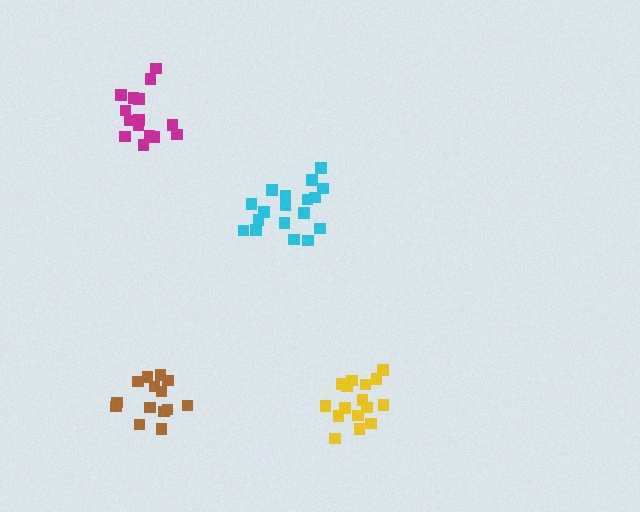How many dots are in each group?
Group 1: 16 dots, Group 2: 14 dots, Group 3: 18 dots, Group 4: 15 dots (63 total).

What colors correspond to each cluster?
The clusters are colored: yellow, brown, cyan, magenta.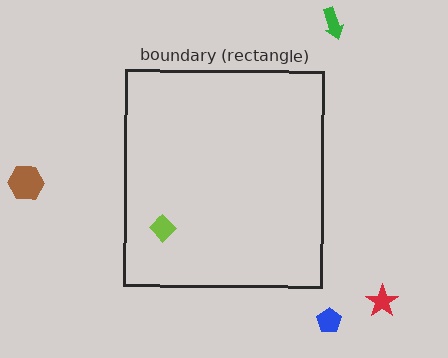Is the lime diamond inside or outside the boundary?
Inside.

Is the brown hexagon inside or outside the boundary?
Outside.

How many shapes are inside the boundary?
1 inside, 4 outside.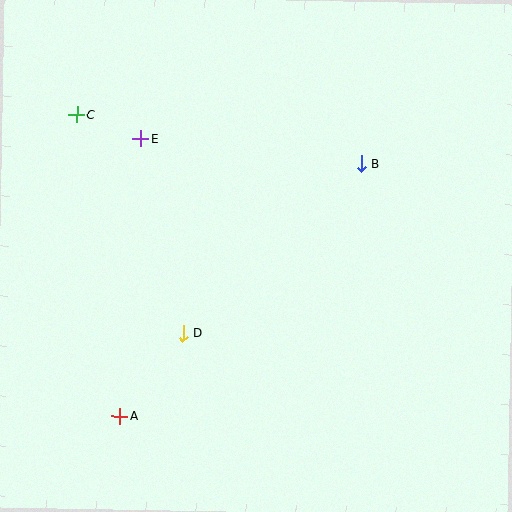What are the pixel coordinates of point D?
Point D is at (183, 333).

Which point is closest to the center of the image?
Point D at (183, 333) is closest to the center.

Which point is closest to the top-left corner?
Point C is closest to the top-left corner.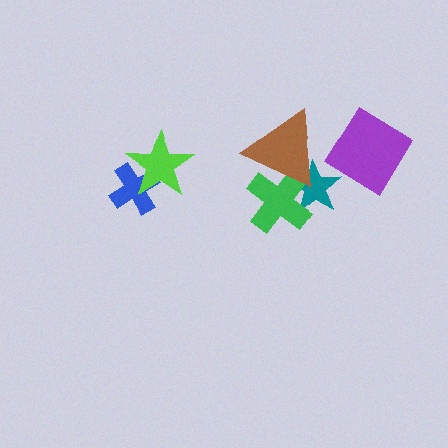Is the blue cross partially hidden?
Yes, it is partially covered by another shape.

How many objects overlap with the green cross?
2 objects overlap with the green cross.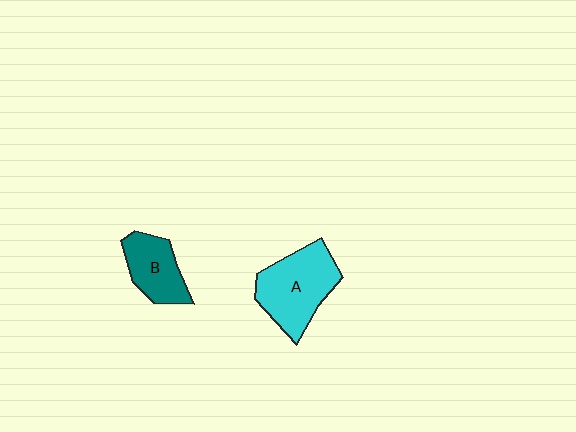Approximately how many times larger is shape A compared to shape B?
Approximately 1.5 times.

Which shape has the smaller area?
Shape B (teal).